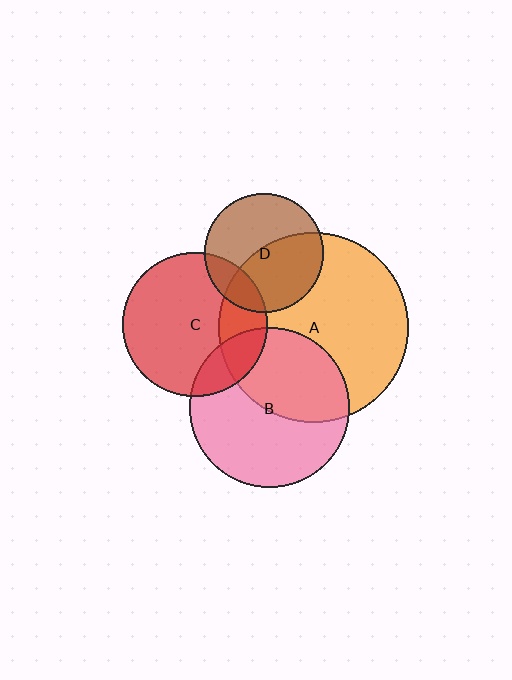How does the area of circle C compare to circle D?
Approximately 1.5 times.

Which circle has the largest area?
Circle A (orange).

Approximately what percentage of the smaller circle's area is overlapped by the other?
Approximately 20%.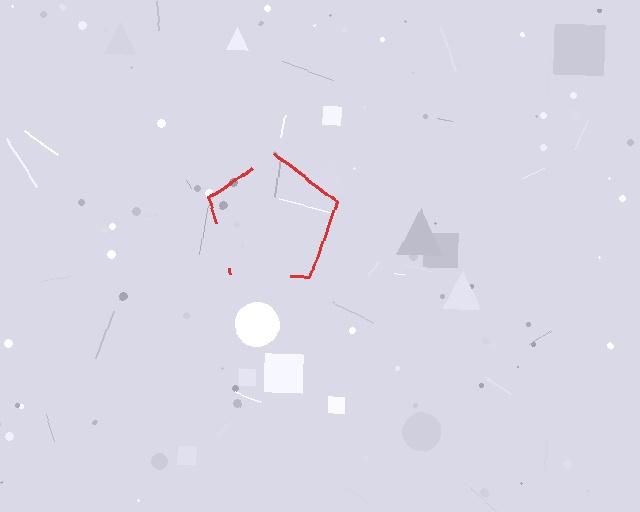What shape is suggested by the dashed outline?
The dashed outline suggests a pentagon.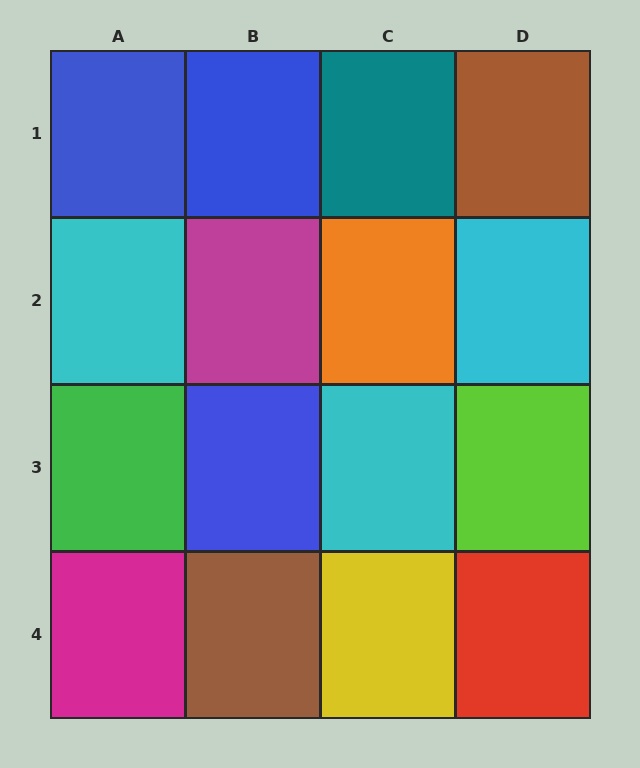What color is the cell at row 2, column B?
Magenta.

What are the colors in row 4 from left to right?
Magenta, brown, yellow, red.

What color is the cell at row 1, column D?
Brown.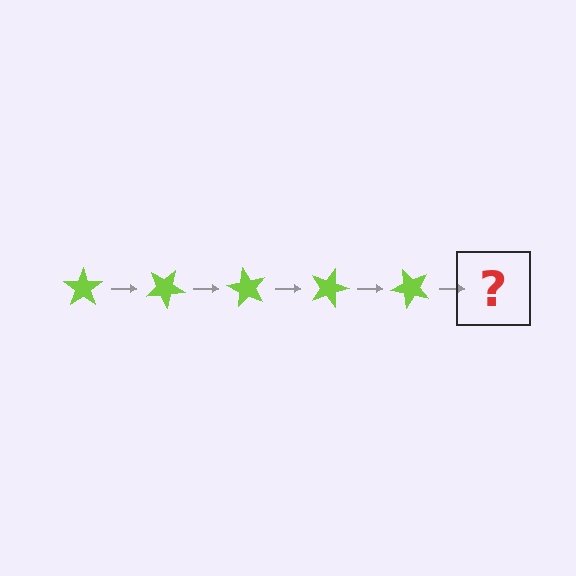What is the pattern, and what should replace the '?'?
The pattern is that the star rotates 30 degrees each step. The '?' should be a lime star rotated 150 degrees.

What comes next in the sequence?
The next element should be a lime star rotated 150 degrees.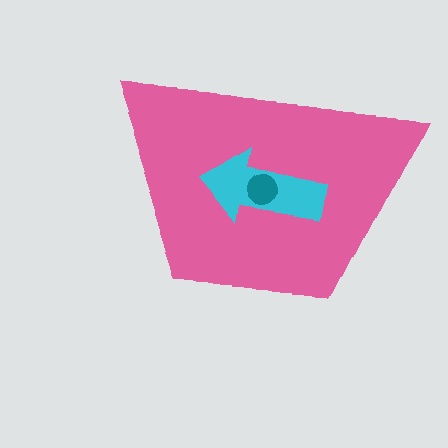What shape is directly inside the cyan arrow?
The teal circle.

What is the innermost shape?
The teal circle.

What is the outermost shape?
The pink trapezoid.